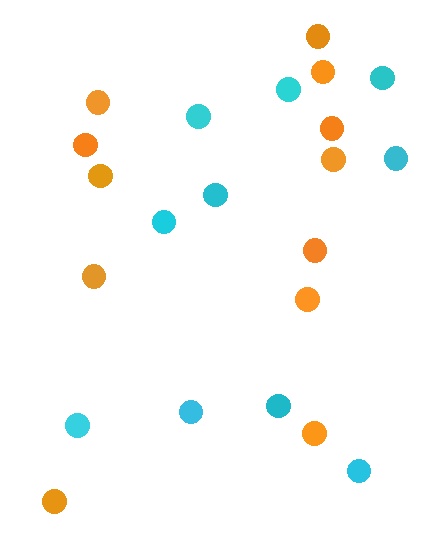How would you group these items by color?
There are 2 groups: one group of cyan circles (10) and one group of orange circles (12).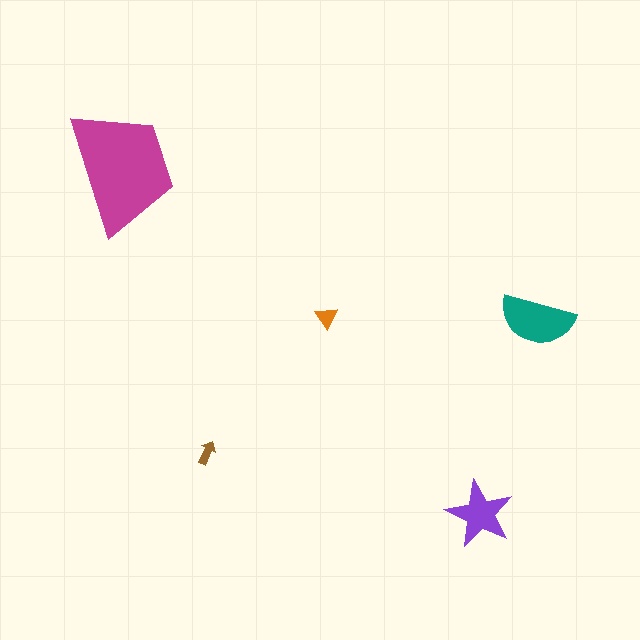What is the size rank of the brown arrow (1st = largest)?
5th.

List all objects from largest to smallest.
The magenta trapezoid, the teal semicircle, the purple star, the orange triangle, the brown arrow.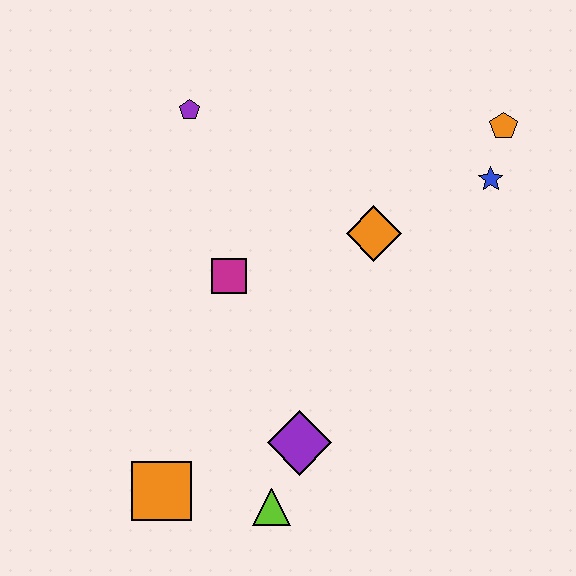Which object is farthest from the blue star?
The orange square is farthest from the blue star.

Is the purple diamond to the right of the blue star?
No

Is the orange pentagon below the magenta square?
No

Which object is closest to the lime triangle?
The purple diamond is closest to the lime triangle.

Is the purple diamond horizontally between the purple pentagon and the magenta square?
No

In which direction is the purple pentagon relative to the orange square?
The purple pentagon is above the orange square.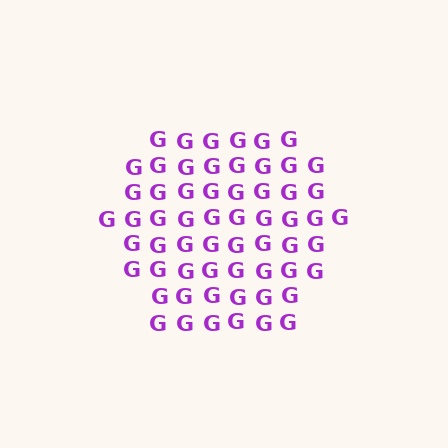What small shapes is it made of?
It is made of small letter G's.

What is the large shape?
The large shape is a hexagon.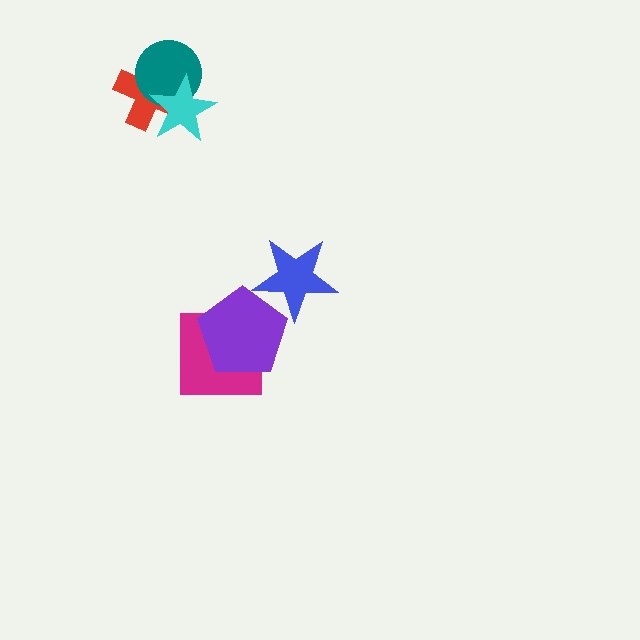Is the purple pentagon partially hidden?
Yes, it is partially covered by another shape.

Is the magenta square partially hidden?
Yes, it is partially covered by another shape.